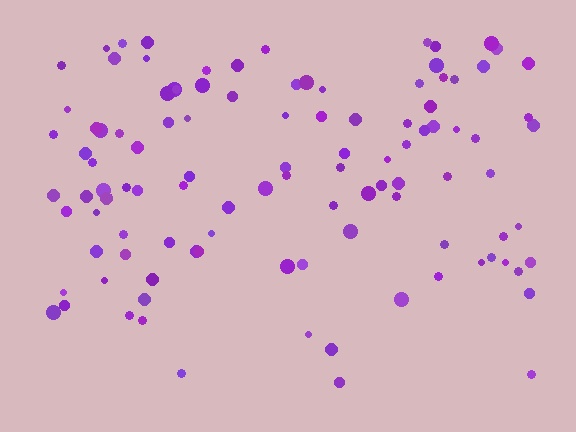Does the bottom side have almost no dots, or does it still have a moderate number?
Still a moderate number, just noticeably fewer than the top.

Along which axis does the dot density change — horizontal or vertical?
Vertical.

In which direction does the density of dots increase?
From bottom to top, with the top side densest.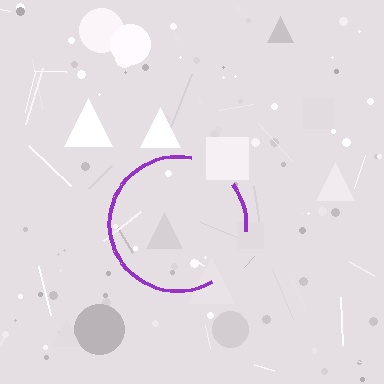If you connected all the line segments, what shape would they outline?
They would outline a circle.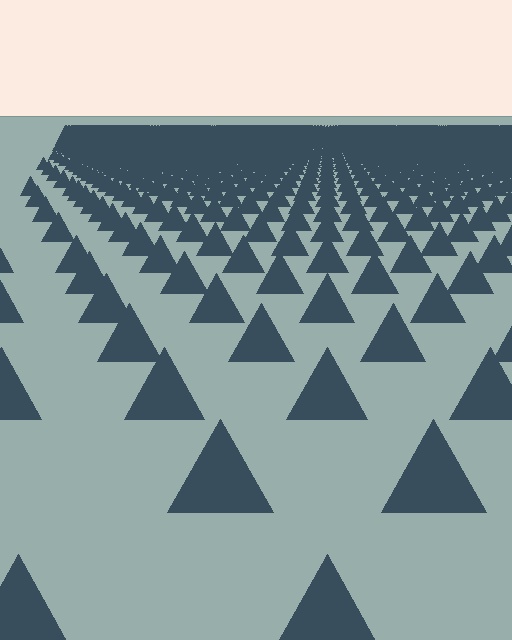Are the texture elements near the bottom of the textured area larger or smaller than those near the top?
Larger. Near the bottom, elements are closer to the viewer and appear at a bigger on-screen size.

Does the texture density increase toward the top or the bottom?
Density increases toward the top.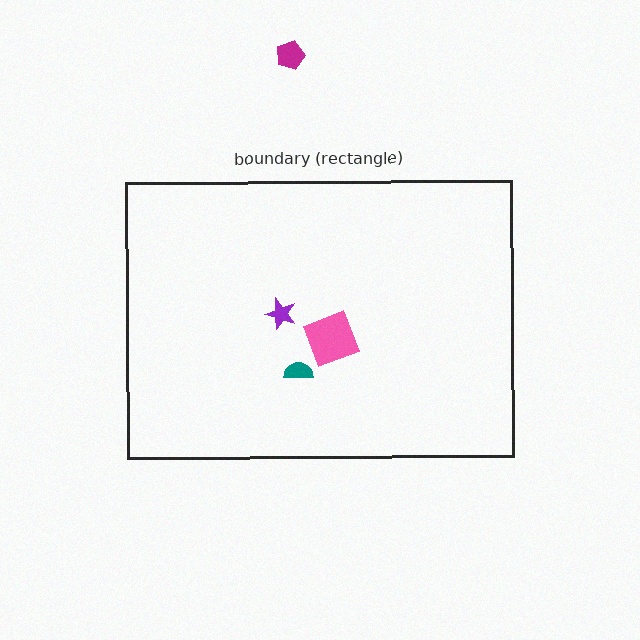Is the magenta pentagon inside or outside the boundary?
Outside.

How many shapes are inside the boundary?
3 inside, 1 outside.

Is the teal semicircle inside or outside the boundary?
Inside.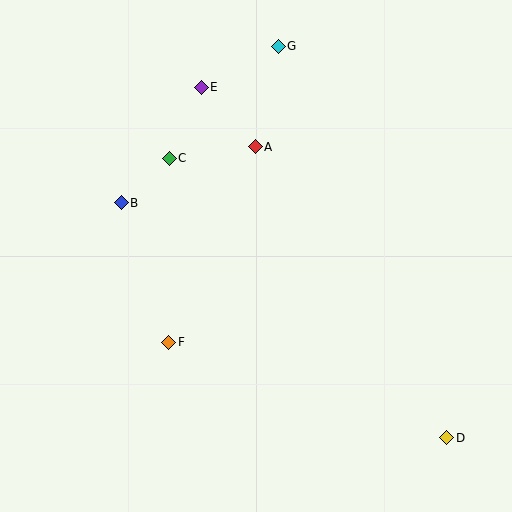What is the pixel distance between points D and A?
The distance between D and A is 349 pixels.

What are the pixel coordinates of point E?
Point E is at (201, 87).